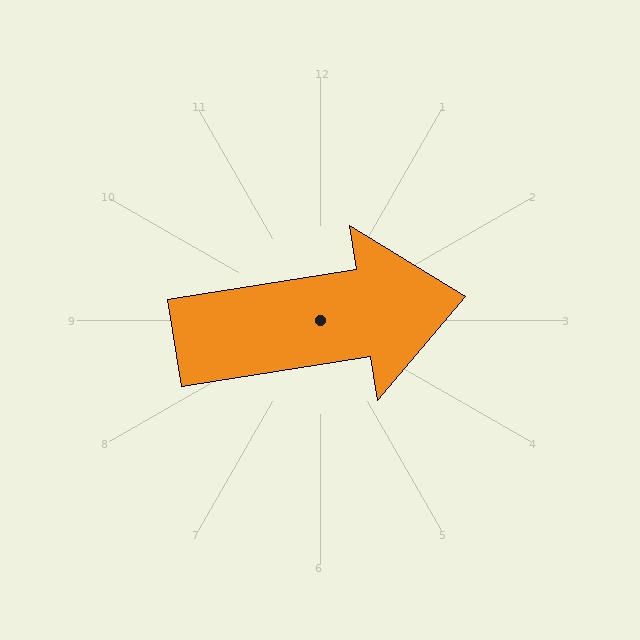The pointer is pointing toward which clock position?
Roughly 3 o'clock.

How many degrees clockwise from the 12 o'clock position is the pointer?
Approximately 81 degrees.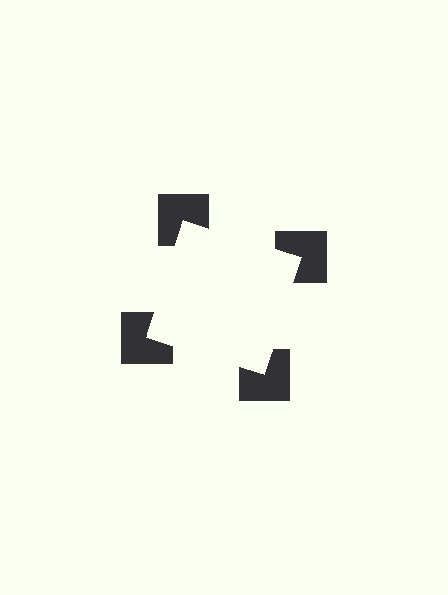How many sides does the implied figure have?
4 sides.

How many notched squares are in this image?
There are 4 — one at each vertex of the illusory square.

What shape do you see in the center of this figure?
An illusory square — its edges are inferred from the aligned wedge cuts in the notched squares, not physically drawn.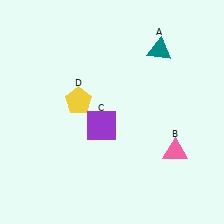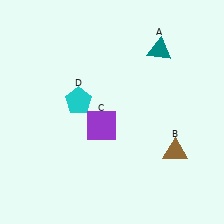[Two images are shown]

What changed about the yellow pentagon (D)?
In Image 1, D is yellow. In Image 2, it changed to cyan.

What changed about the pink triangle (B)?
In Image 1, B is pink. In Image 2, it changed to brown.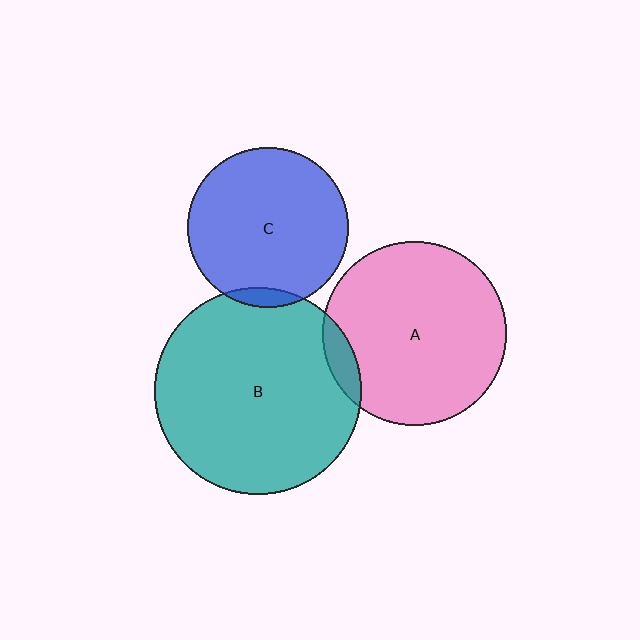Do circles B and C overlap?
Yes.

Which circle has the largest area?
Circle B (teal).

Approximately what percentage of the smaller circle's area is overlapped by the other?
Approximately 5%.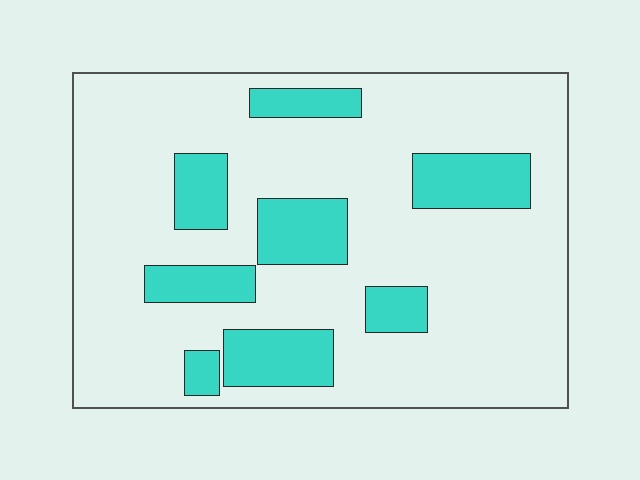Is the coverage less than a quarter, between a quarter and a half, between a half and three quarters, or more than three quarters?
Less than a quarter.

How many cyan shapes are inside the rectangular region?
8.